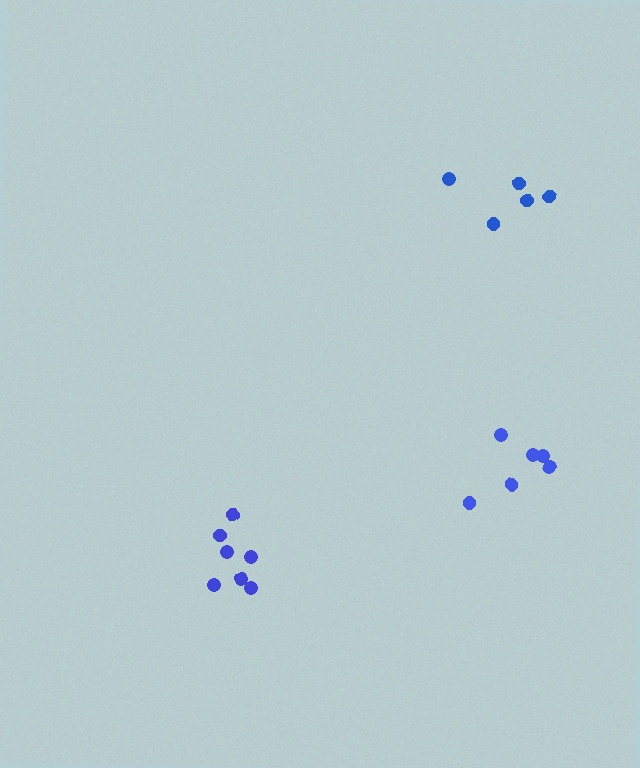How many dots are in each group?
Group 1: 5 dots, Group 2: 6 dots, Group 3: 7 dots (18 total).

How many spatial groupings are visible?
There are 3 spatial groupings.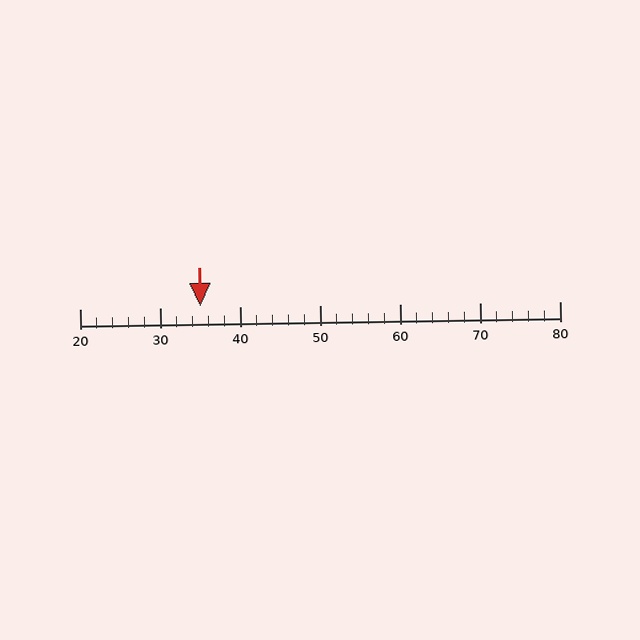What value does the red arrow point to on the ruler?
The red arrow points to approximately 35.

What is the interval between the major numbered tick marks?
The major tick marks are spaced 10 units apart.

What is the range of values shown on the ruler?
The ruler shows values from 20 to 80.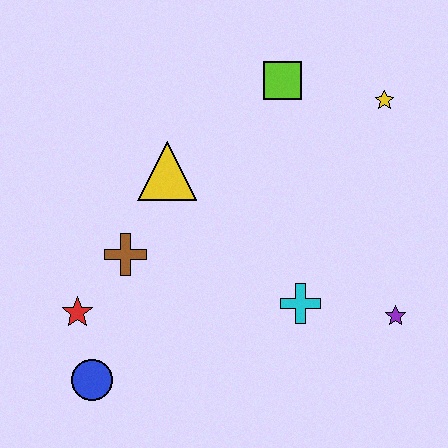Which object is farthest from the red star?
The yellow star is farthest from the red star.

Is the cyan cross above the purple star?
Yes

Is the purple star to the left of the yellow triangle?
No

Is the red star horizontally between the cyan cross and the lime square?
No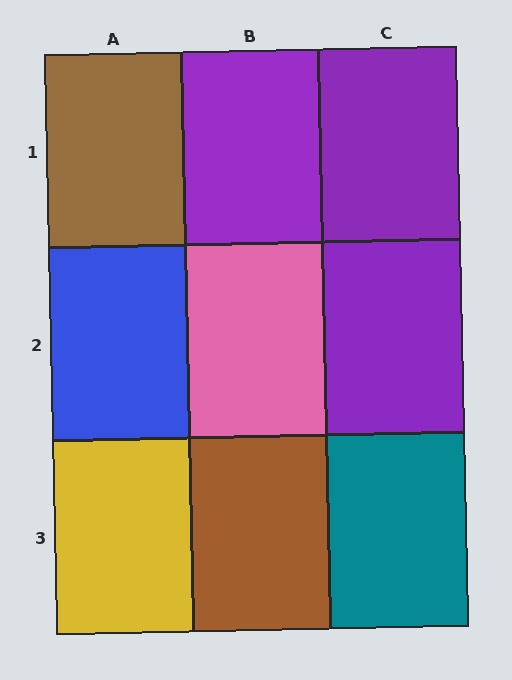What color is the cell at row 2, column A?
Blue.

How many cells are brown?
2 cells are brown.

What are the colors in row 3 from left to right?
Yellow, brown, teal.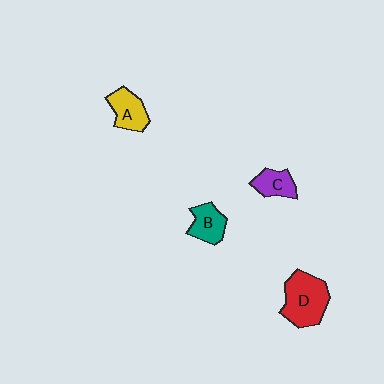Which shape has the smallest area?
Shape C (purple).